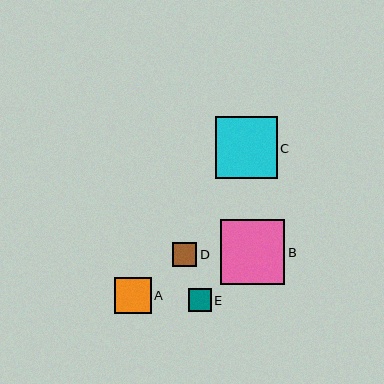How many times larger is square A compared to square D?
Square A is approximately 1.5 times the size of square D.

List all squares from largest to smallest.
From largest to smallest: B, C, A, D, E.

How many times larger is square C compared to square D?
Square C is approximately 2.6 times the size of square D.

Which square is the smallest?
Square E is the smallest with a size of approximately 23 pixels.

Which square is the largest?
Square B is the largest with a size of approximately 65 pixels.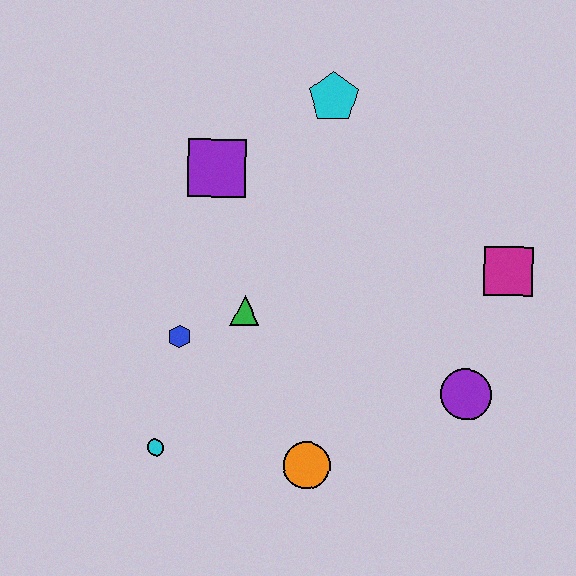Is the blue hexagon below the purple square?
Yes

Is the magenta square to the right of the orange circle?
Yes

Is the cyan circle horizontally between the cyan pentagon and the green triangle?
No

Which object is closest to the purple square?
The cyan pentagon is closest to the purple square.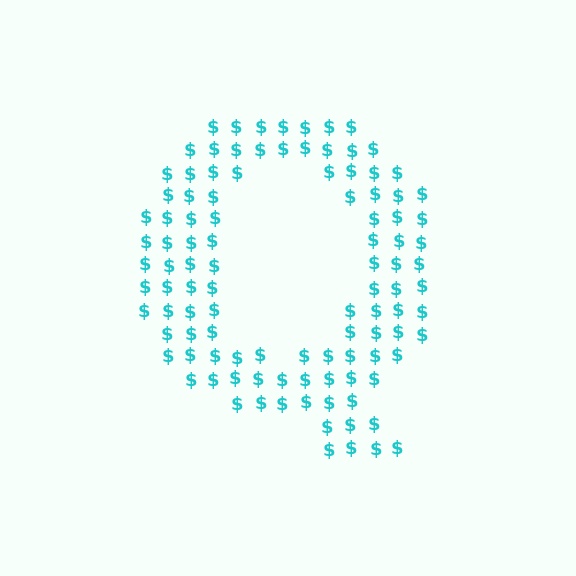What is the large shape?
The large shape is the letter Q.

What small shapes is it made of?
It is made of small dollar signs.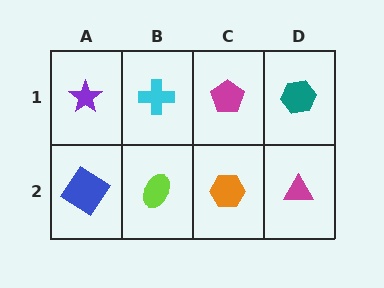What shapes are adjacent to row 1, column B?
A lime ellipse (row 2, column B), a purple star (row 1, column A), a magenta pentagon (row 1, column C).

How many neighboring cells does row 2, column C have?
3.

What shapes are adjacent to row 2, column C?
A magenta pentagon (row 1, column C), a lime ellipse (row 2, column B), a magenta triangle (row 2, column D).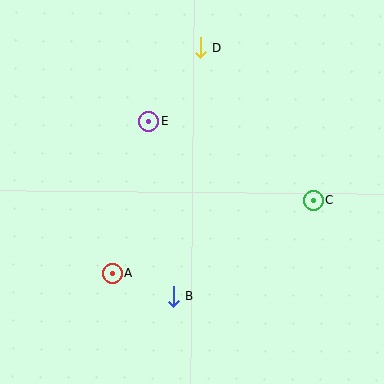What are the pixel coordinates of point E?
Point E is at (148, 121).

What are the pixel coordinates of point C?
Point C is at (313, 200).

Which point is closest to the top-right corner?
Point D is closest to the top-right corner.